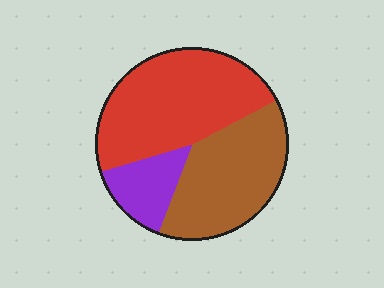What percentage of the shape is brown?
Brown takes up between a third and a half of the shape.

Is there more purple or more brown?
Brown.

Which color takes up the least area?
Purple, at roughly 15%.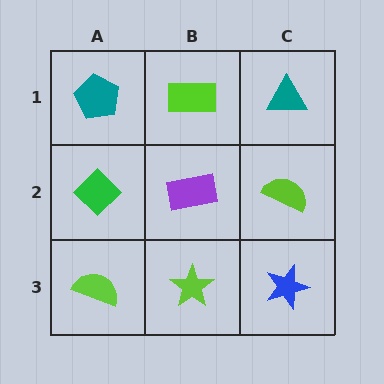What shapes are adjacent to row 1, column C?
A lime semicircle (row 2, column C), a lime rectangle (row 1, column B).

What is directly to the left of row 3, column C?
A lime star.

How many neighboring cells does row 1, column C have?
2.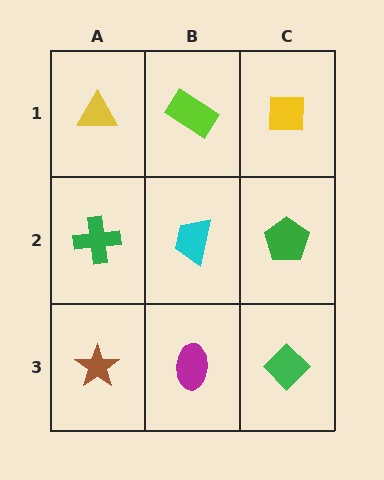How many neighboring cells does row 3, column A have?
2.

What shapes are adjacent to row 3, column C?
A green pentagon (row 2, column C), a magenta ellipse (row 3, column B).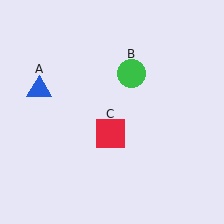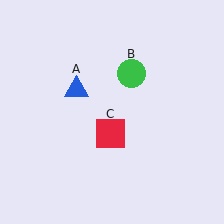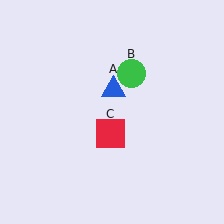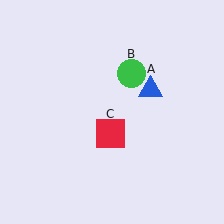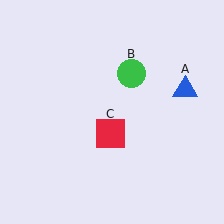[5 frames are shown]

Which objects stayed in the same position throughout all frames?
Green circle (object B) and red square (object C) remained stationary.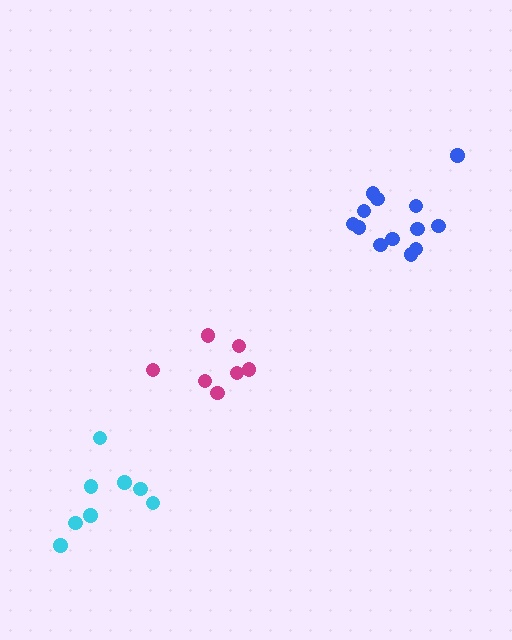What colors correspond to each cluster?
The clusters are colored: blue, magenta, cyan.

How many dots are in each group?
Group 1: 13 dots, Group 2: 7 dots, Group 3: 8 dots (28 total).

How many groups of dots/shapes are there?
There are 3 groups.